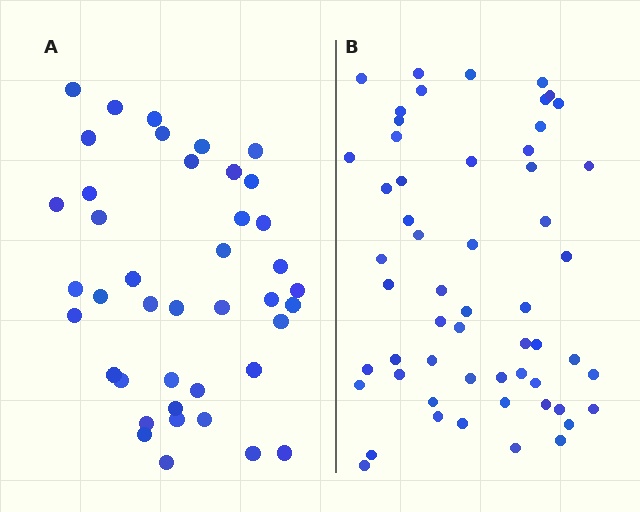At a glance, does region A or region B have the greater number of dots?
Region B (the right region) has more dots.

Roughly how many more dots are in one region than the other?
Region B has approximately 15 more dots than region A.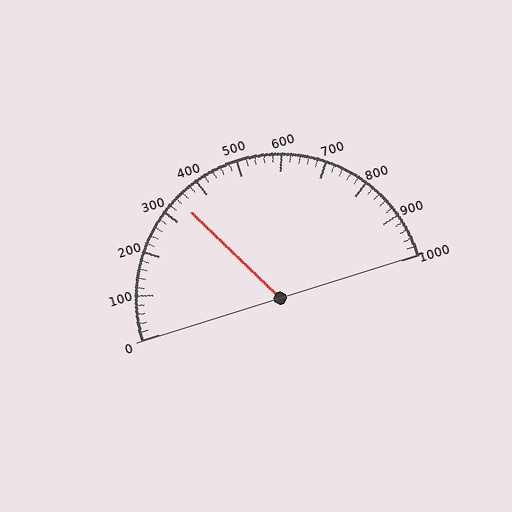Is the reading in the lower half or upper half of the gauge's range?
The reading is in the lower half of the range (0 to 1000).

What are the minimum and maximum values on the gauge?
The gauge ranges from 0 to 1000.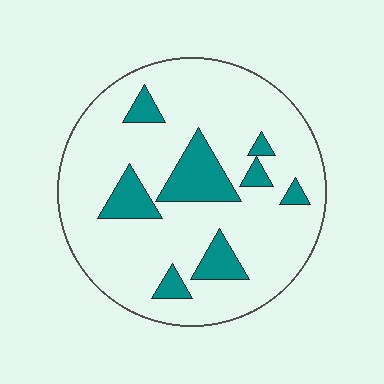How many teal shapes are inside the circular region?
8.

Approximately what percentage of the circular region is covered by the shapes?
Approximately 15%.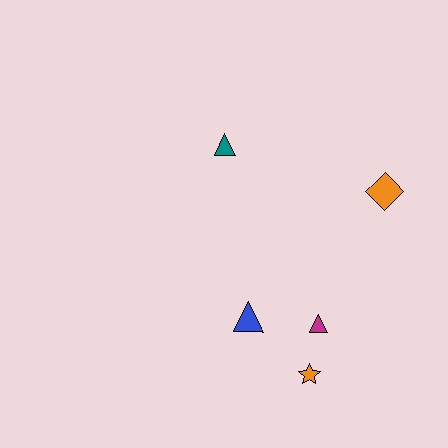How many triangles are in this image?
There are 3 triangles.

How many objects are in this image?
There are 5 objects.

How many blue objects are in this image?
There is 1 blue object.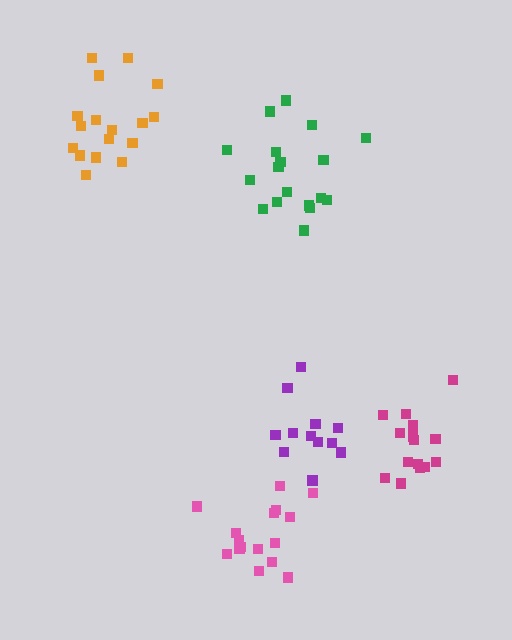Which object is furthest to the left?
The orange cluster is leftmost.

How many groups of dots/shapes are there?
There are 5 groups.